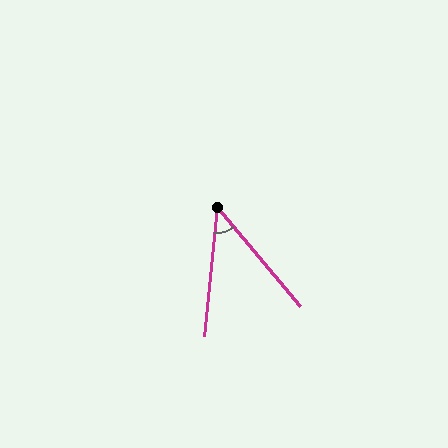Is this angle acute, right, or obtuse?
It is acute.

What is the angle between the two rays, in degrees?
Approximately 46 degrees.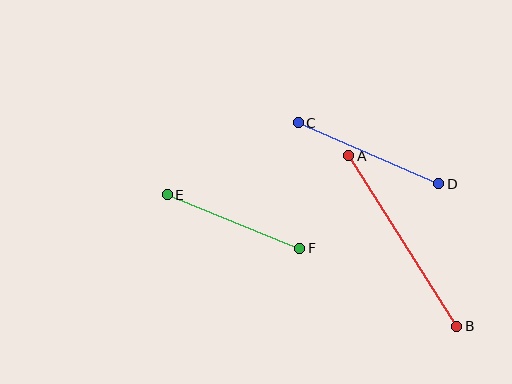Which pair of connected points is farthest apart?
Points A and B are farthest apart.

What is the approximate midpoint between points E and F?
The midpoint is at approximately (233, 222) pixels.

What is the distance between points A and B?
The distance is approximately 202 pixels.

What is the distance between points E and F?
The distance is approximately 143 pixels.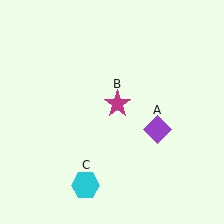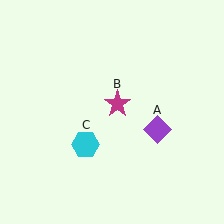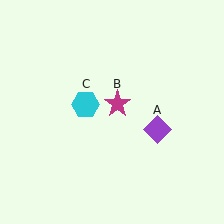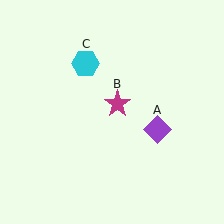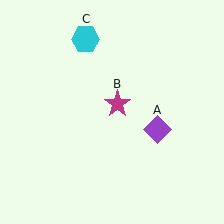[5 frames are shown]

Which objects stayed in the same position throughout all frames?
Purple diamond (object A) and magenta star (object B) remained stationary.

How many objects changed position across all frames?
1 object changed position: cyan hexagon (object C).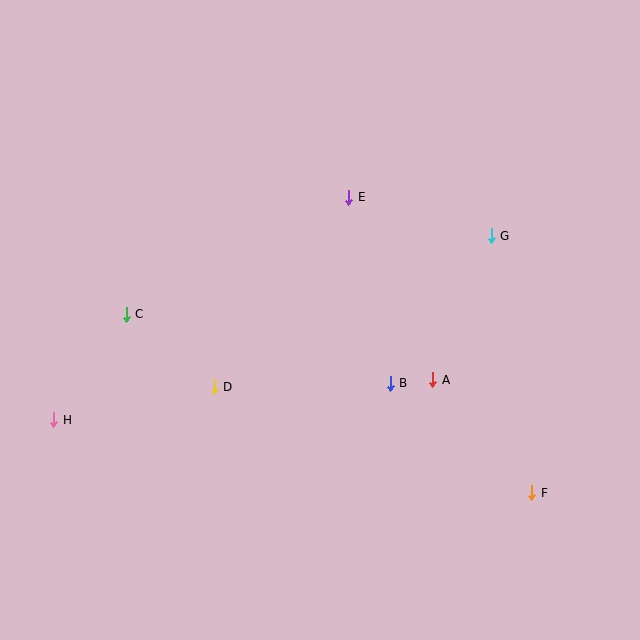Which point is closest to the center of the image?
Point B at (390, 383) is closest to the center.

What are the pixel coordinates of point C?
Point C is at (126, 314).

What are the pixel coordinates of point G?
Point G is at (491, 236).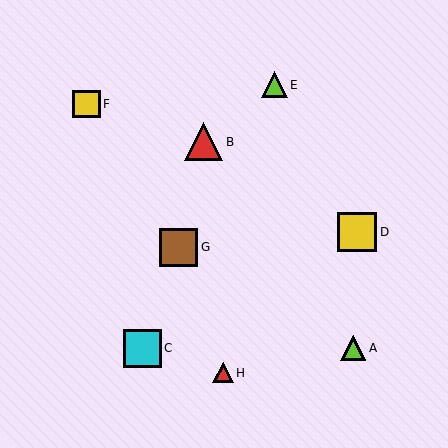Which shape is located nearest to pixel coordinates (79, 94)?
The yellow square (labeled F) at (86, 104) is nearest to that location.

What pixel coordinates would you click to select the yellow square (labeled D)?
Click at (357, 232) to select the yellow square D.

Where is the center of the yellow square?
The center of the yellow square is at (357, 232).